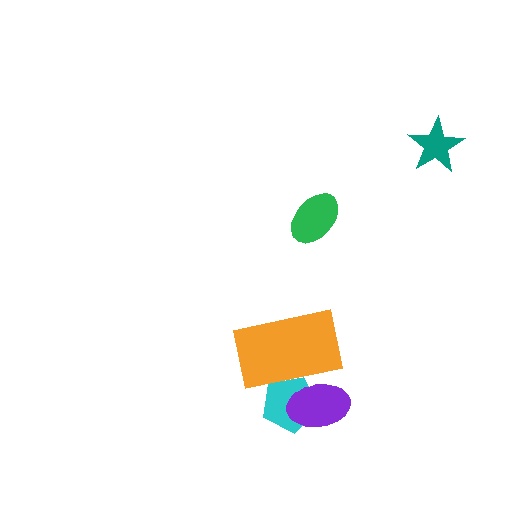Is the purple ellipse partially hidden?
Yes, it is partially covered by another shape.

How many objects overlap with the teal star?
0 objects overlap with the teal star.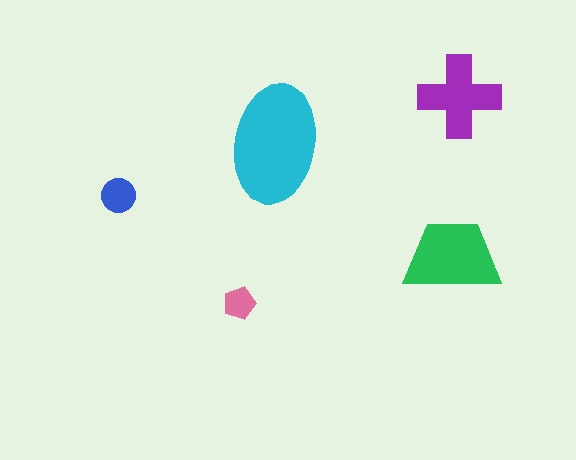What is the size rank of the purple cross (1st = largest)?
3rd.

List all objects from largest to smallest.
The cyan ellipse, the green trapezoid, the purple cross, the blue circle, the pink pentagon.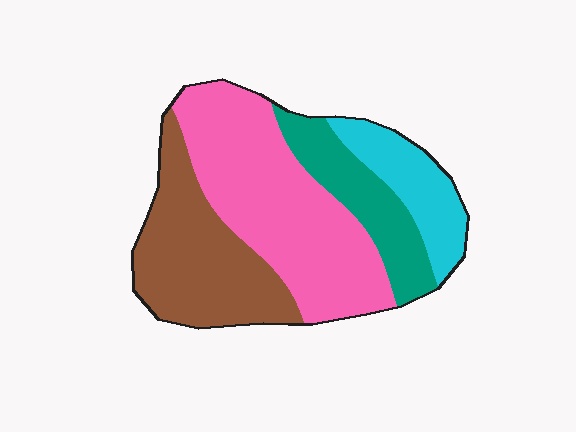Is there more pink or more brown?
Pink.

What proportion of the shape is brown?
Brown covers roughly 30% of the shape.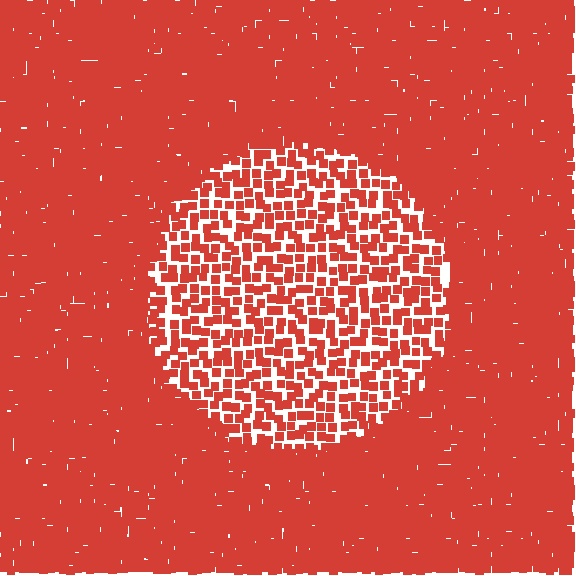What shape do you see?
I see a circle.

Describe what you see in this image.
The image contains small red elements arranged at two different densities. A circle-shaped region is visible where the elements are less densely packed than the surrounding area.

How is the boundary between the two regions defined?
The boundary is defined by a change in element density (approximately 2.5x ratio). All elements are the same color, size, and shape.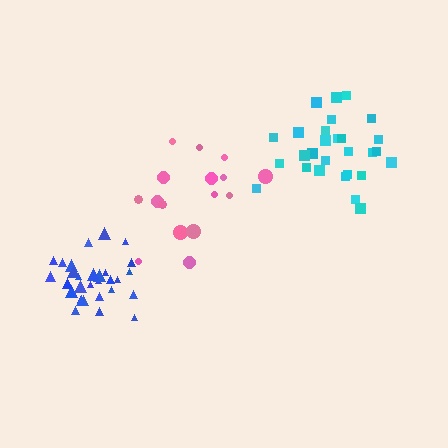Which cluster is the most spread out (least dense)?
Pink.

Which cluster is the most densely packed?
Blue.